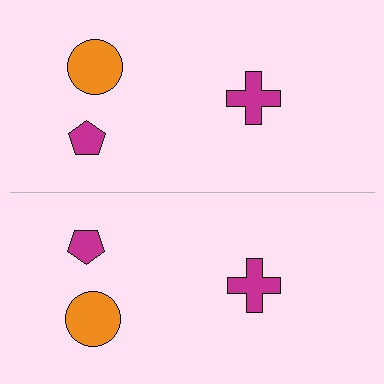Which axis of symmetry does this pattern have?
The pattern has a horizontal axis of symmetry running through the center of the image.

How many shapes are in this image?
There are 6 shapes in this image.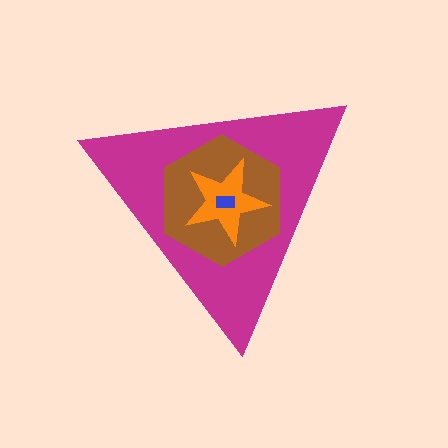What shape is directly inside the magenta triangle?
The brown hexagon.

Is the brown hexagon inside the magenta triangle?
Yes.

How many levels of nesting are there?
4.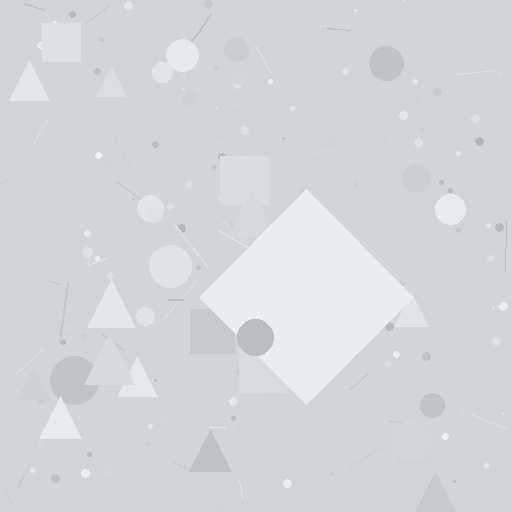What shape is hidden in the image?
A diamond is hidden in the image.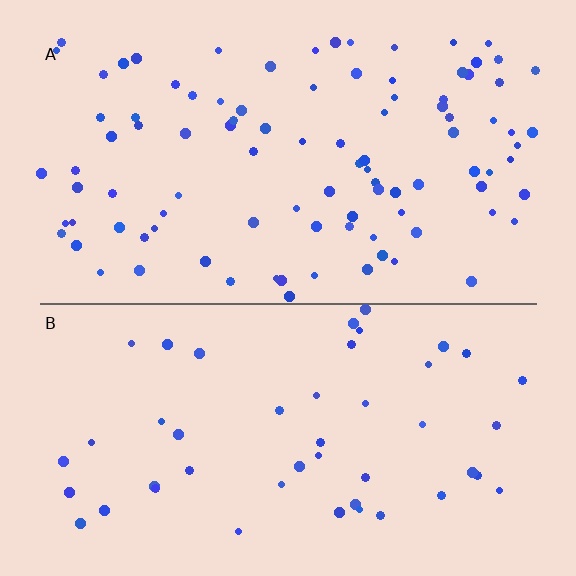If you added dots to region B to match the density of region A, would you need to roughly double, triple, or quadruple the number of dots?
Approximately double.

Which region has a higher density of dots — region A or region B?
A (the top).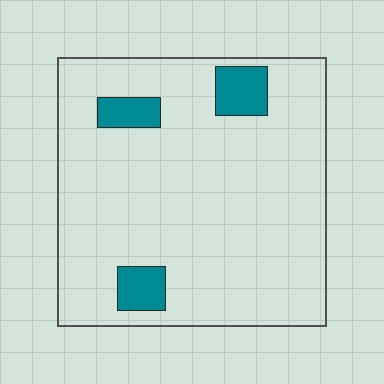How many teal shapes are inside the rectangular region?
3.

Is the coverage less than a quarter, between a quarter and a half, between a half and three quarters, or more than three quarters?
Less than a quarter.